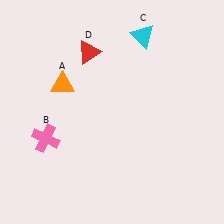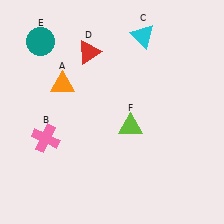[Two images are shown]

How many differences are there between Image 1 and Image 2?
There are 2 differences between the two images.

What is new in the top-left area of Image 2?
A teal circle (E) was added in the top-left area of Image 2.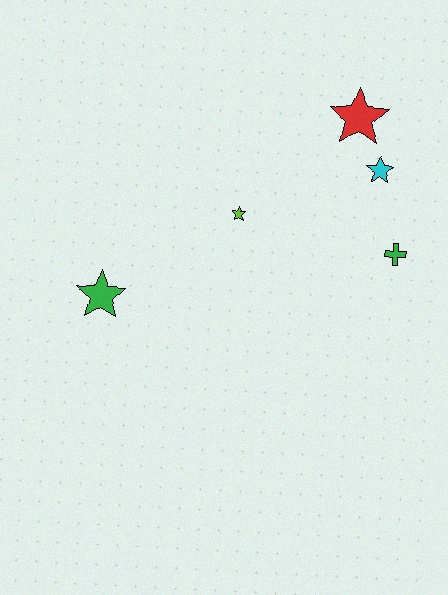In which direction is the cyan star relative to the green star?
The cyan star is to the right of the green star.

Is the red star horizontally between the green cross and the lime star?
Yes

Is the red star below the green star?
No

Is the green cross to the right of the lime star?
Yes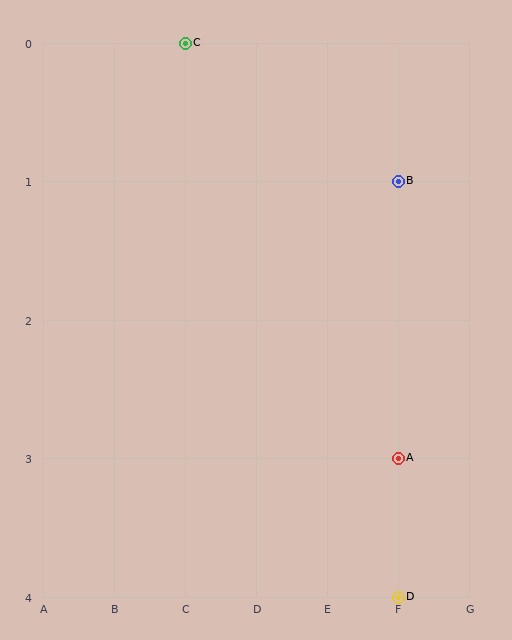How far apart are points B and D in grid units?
Points B and D are 3 rows apart.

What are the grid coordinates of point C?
Point C is at grid coordinates (C, 0).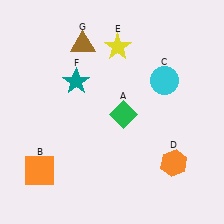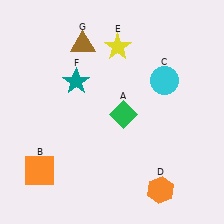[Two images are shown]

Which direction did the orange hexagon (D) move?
The orange hexagon (D) moved down.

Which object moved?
The orange hexagon (D) moved down.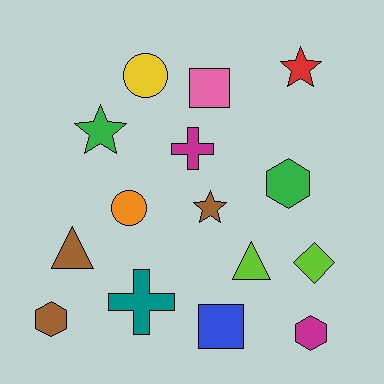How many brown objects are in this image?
There are 3 brown objects.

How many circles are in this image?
There are 2 circles.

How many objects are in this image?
There are 15 objects.